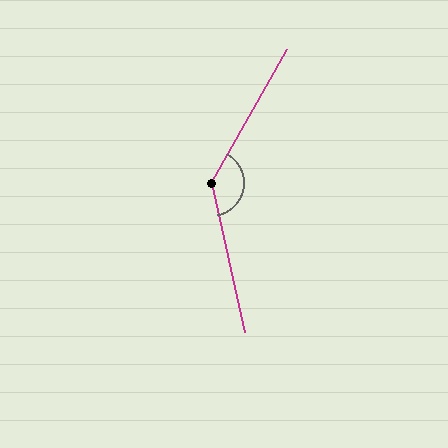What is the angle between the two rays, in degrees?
Approximately 138 degrees.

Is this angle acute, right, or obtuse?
It is obtuse.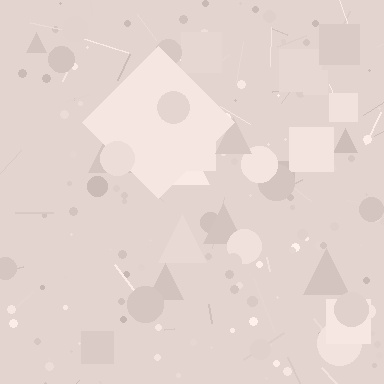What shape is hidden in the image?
A diamond is hidden in the image.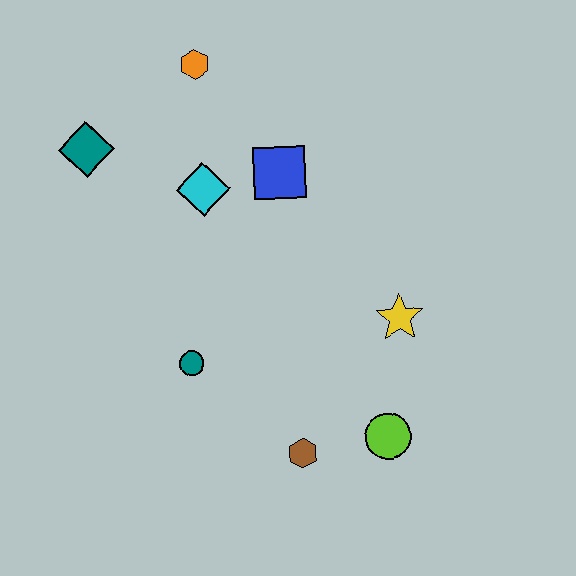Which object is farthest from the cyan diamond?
The lime circle is farthest from the cyan diamond.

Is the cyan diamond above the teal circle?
Yes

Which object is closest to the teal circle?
The brown hexagon is closest to the teal circle.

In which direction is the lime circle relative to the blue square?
The lime circle is below the blue square.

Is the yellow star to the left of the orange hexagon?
No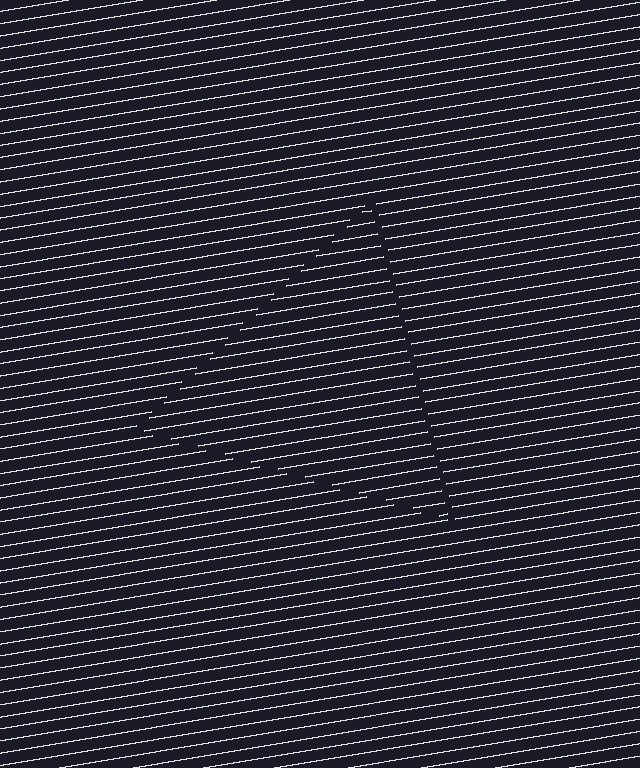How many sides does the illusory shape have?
3 sides — the line-ends trace a triangle.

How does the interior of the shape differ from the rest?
The interior of the shape contains the same grating, shifted by half a period — the contour is defined by the phase discontinuity where line-ends from the inner and outer gratings abut.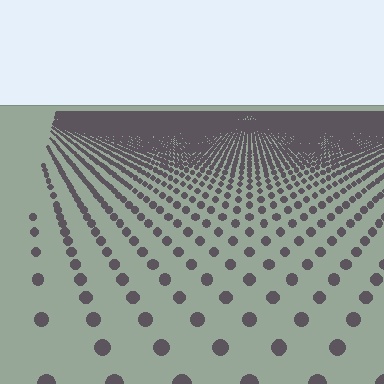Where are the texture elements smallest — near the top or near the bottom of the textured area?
Near the top.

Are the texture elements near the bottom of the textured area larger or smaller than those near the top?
Larger. Near the bottom, elements are closer to the viewer and appear at a bigger on-screen size.